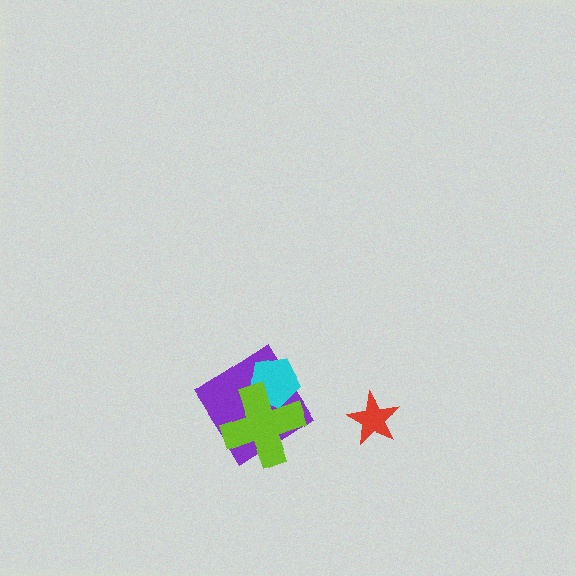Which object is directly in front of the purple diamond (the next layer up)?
The cyan pentagon is directly in front of the purple diamond.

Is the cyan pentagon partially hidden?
Yes, it is partially covered by another shape.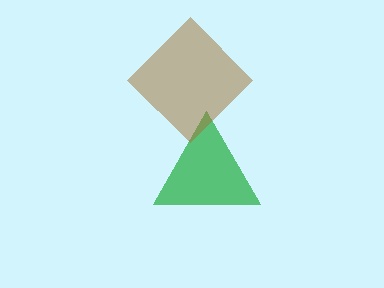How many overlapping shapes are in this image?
There are 2 overlapping shapes in the image.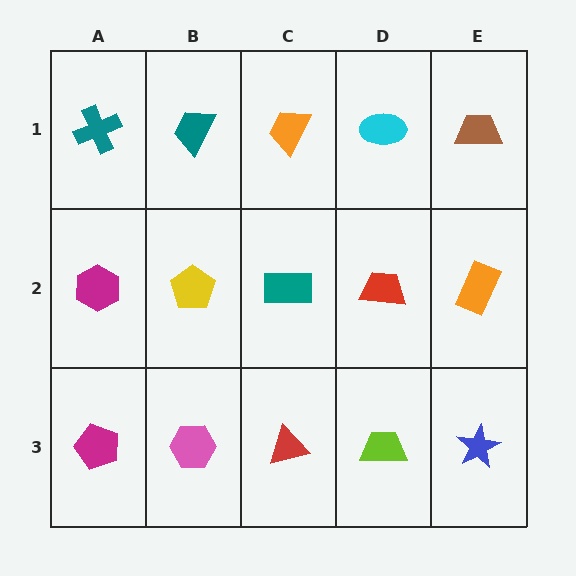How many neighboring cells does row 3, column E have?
2.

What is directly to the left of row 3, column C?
A pink hexagon.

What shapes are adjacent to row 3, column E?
An orange rectangle (row 2, column E), a lime trapezoid (row 3, column D).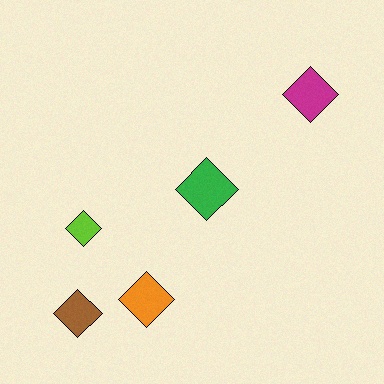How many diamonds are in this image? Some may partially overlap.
There are 5 diamonds.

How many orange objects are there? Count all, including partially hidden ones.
There is 1 orange object.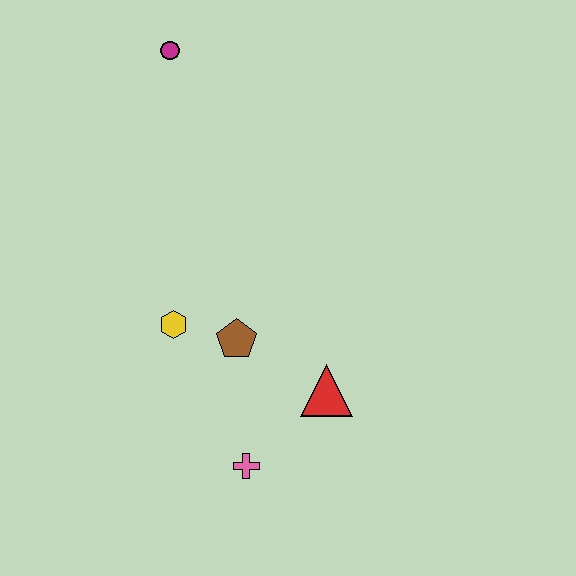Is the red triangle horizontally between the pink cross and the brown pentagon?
No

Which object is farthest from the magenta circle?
The pink cross is farthest from the magenta circle.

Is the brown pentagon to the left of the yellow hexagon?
No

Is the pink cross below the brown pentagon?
Yes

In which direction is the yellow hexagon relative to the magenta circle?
The yellow hexagon is below the magenta circle.